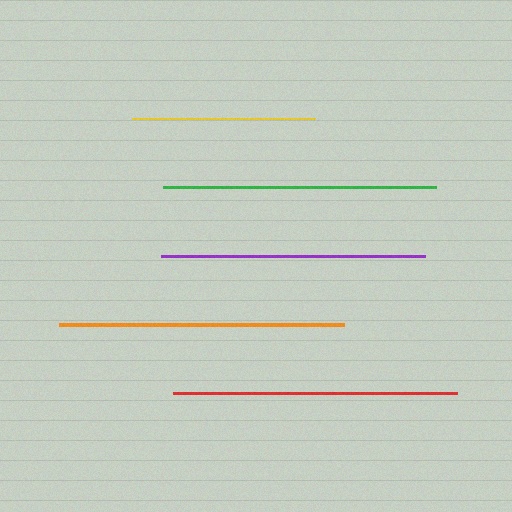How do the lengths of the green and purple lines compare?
The green and purple lines are approximately the same length.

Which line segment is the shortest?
The yellow line is the shortest at approximately 183 pixels.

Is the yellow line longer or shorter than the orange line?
The orange line is longer than the yellow line.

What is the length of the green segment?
The green segment is approximately 273 pixels long.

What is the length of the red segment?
The red segment is approximately 285 pixels long.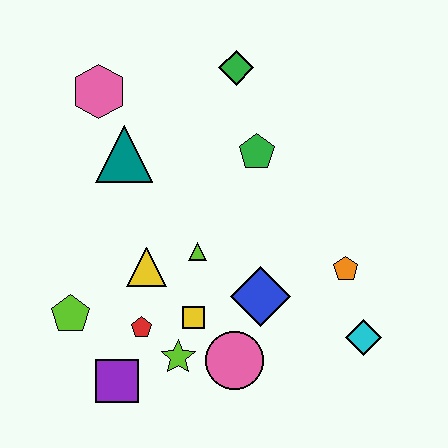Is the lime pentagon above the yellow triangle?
No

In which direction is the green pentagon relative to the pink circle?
The green pentagon is above the pink circle.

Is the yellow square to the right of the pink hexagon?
Yes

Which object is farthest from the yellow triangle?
The cyan diamond is farthest from the yellow triangle.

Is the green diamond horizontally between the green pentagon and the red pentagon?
Yes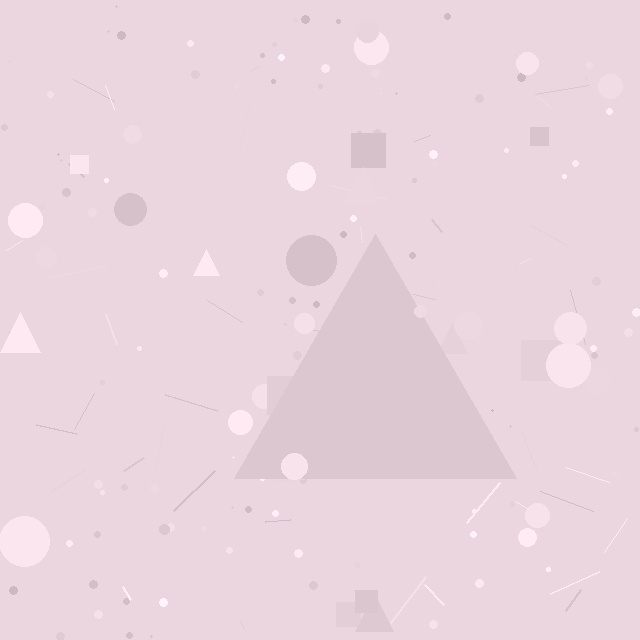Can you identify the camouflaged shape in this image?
The camouflaged shape is a triangle.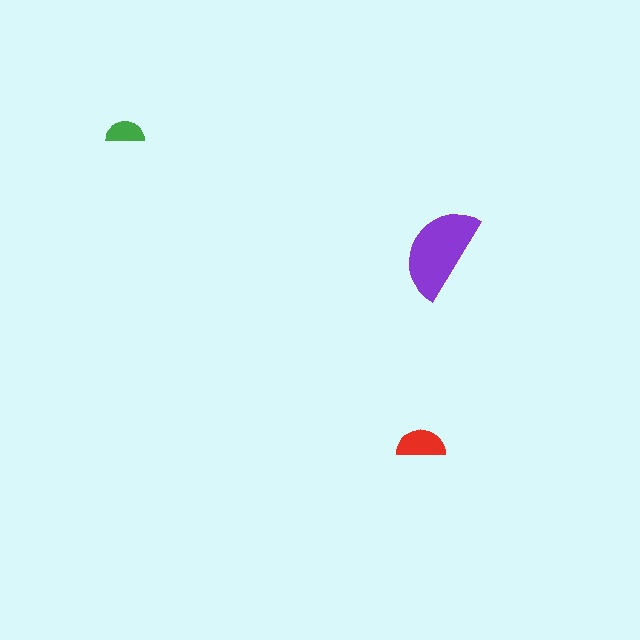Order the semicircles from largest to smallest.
the purple one, the red one, the green one.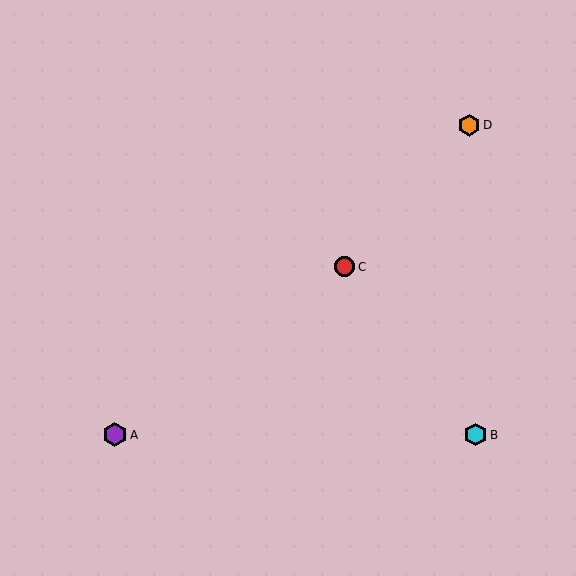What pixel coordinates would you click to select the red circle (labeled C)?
Click at (345, 267) to select the red circle C.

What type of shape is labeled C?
Shape C is a red circle.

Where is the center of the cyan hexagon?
The center of the cyan hexagon is at (475, 435).